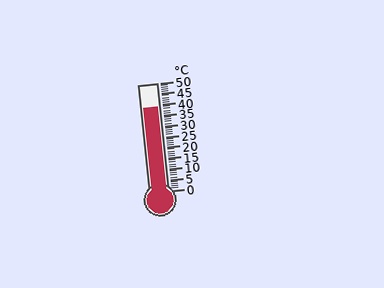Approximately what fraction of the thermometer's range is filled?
The thermometer is filled to approximately 80% of its range.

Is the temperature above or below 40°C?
The temperature is below 40°C.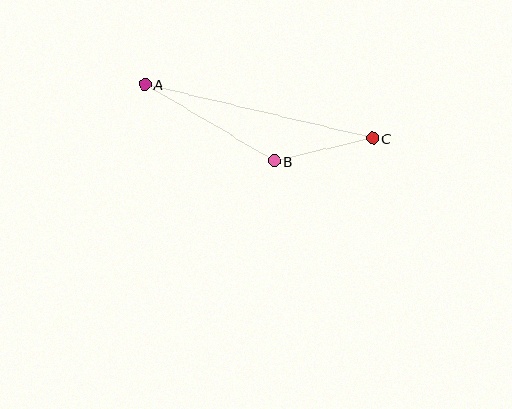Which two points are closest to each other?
Points B and C are closest to each other.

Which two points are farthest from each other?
Points A and C are farthest from each other.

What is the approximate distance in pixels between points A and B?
The distance between A and B is approximately 150 pixels.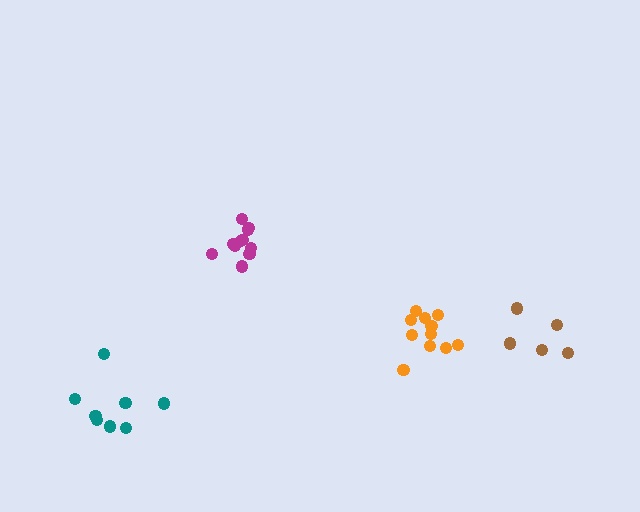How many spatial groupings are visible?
There are 4 spatial groupings.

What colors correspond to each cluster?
The clusters are colored: magenta, orange, brown, teal.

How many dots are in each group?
Group 1: 11 dots, Group 2: 11 dots, Group 3: 5 dots, Group 4: 8 dots (35 total).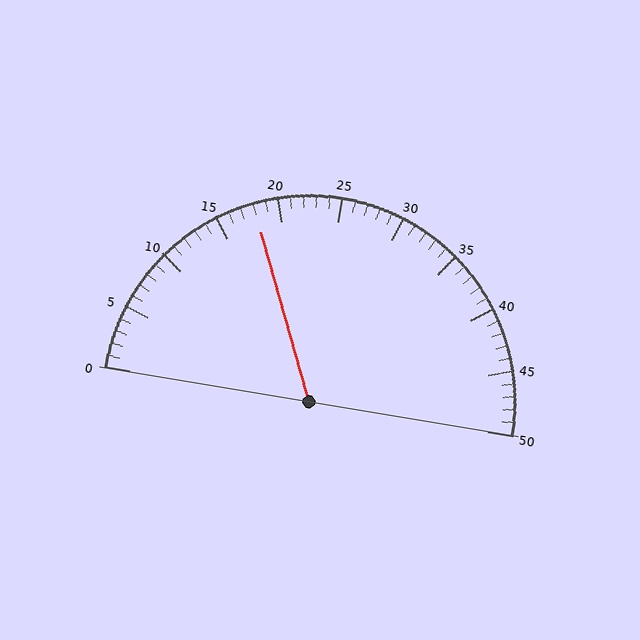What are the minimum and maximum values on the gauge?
The gauge ranges from 0 to 50.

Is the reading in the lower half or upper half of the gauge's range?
The reading is in the lower half of the range (0 to 50).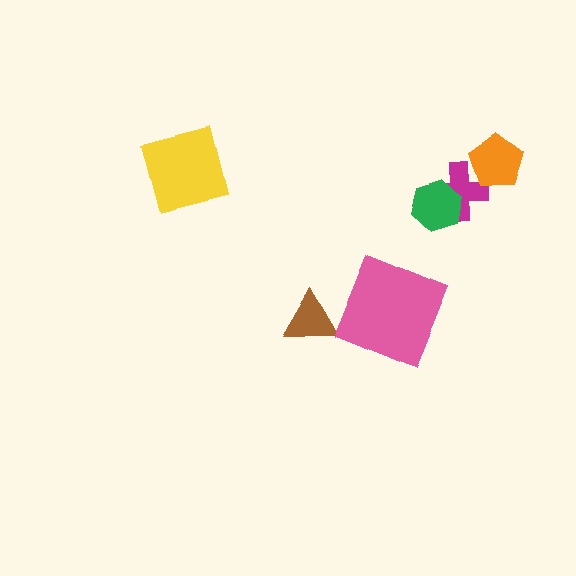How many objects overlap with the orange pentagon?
1 object overlaps with the orange pentagon.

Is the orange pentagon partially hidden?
No, no other shape covers it.